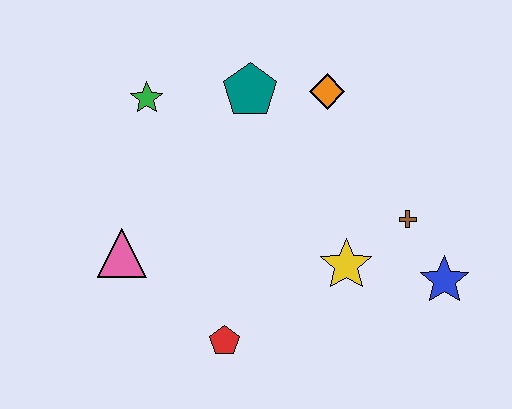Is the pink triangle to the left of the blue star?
Yes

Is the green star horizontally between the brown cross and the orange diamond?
No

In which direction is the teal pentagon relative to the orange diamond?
The teal pentagon is to the left of the orange diamond.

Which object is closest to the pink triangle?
The red pentagon is closest to the pink triangle.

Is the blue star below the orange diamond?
Yes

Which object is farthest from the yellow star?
The green star is farthest from the yellow star.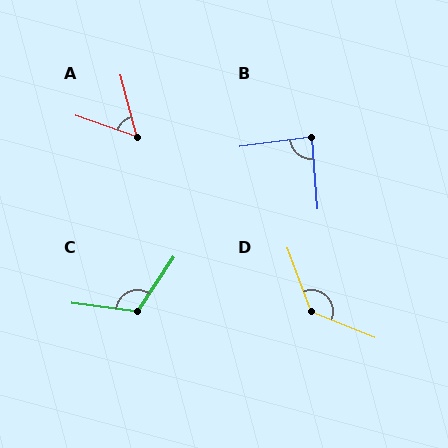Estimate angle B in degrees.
Approximately 87 degrees.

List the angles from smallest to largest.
A (56°), B (87°), C (117°), D (132°).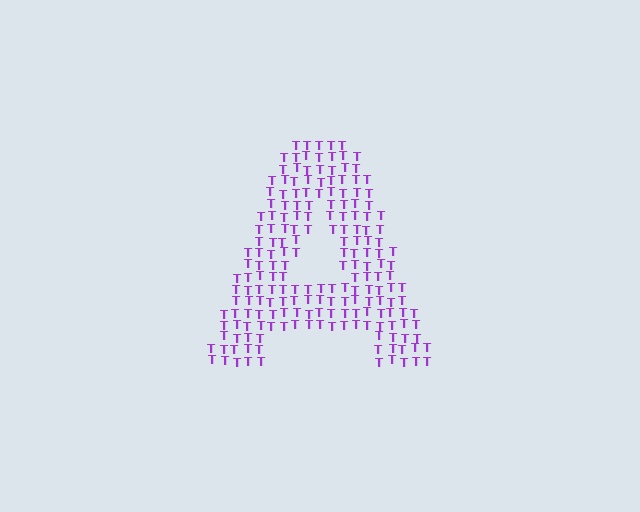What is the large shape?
The large shape is the letter A.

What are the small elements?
The small elements are letter T's.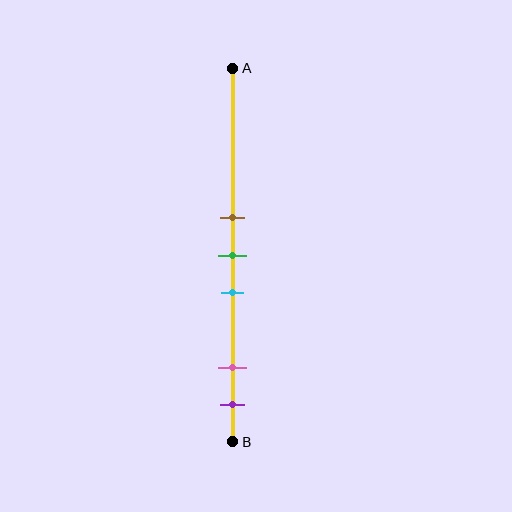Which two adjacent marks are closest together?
The brown and green marks are the closest adjacent pair.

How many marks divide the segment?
There are 5 marks dividing the segment.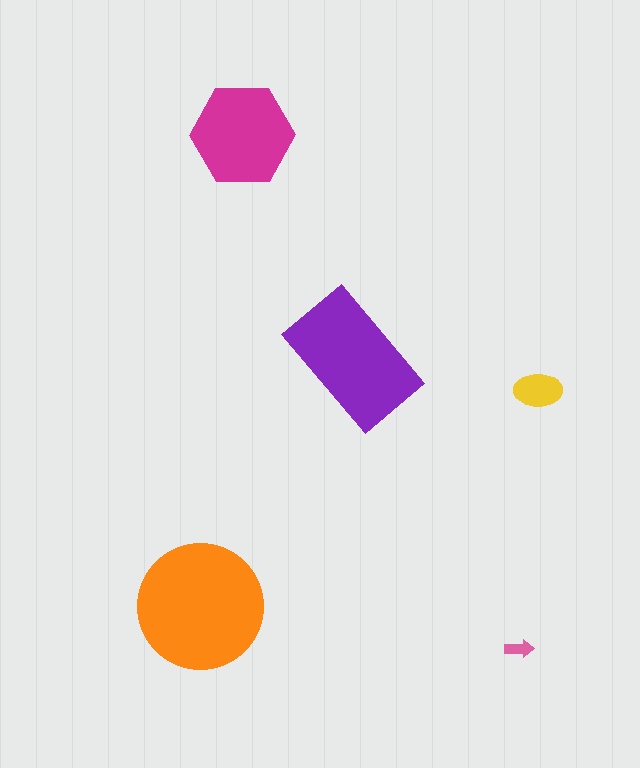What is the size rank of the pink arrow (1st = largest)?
5th.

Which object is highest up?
The magenta hexagon is topmost.